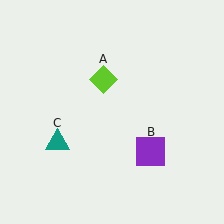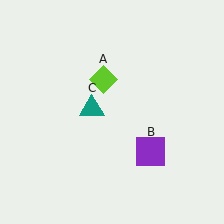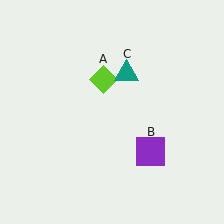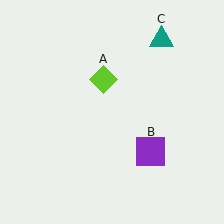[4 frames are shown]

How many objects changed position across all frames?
1 object changed position: teal triangle (object C).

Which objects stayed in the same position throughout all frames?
Lime diamond (object A) and purple square (object B) remained stationary.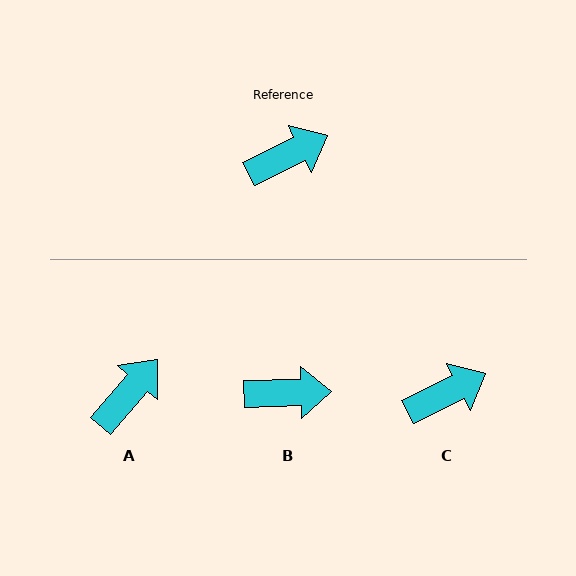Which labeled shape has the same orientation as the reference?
C.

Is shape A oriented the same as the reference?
No, it is off by about 23 degrees.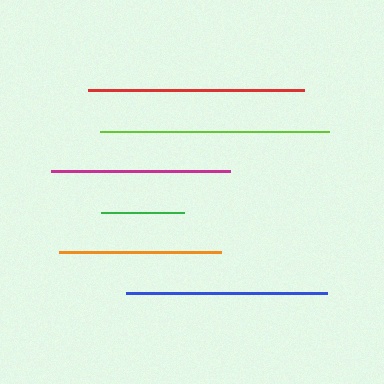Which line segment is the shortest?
The green line is the shortest at approximately 83 pixels.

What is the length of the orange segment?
The orange segment is approximately 162 pixels long.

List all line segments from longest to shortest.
From longest to shortest: lime, red, blue, magenta, orange, green.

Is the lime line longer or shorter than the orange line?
The lime line is longer than the orange line.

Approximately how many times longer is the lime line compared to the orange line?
The lime line is approximately 1.4 times the length of the orange line.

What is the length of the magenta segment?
The magenta segment is approximately 179 pixels long.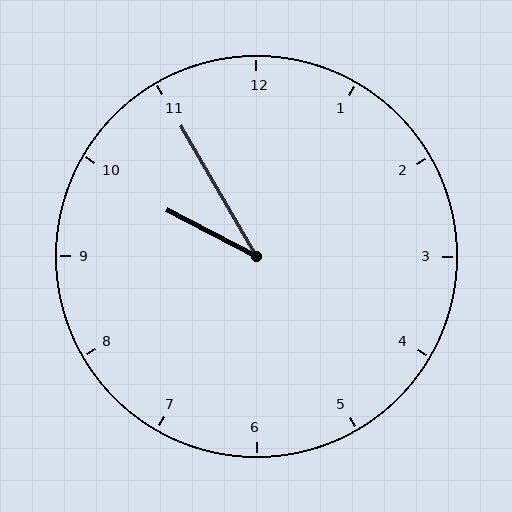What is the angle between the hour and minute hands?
Approximately 32 degrees.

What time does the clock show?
9:55.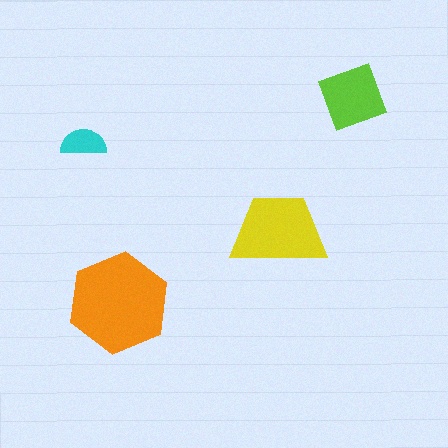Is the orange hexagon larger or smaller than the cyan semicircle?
Larger.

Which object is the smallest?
The cyan semicircle.